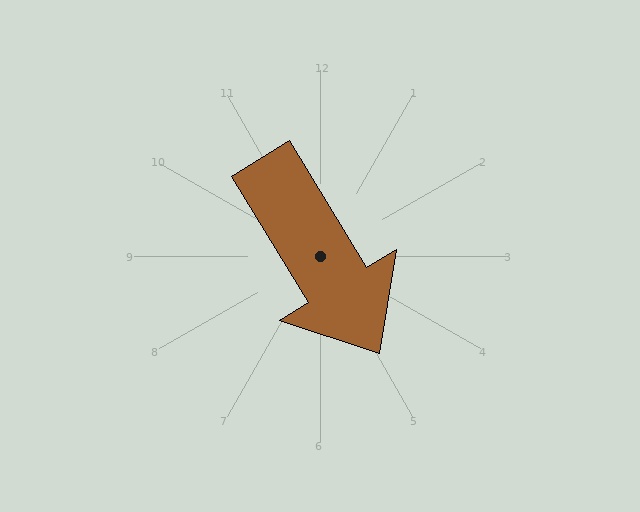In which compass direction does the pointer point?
Southeast.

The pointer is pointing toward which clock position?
Roughly 5 o'clock.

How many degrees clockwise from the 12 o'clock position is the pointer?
Approximately 149 degrees.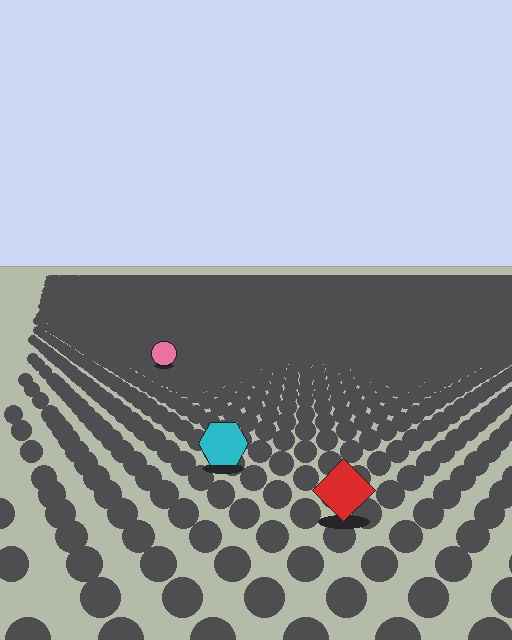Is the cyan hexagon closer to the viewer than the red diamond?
No. The red diamond is closer — you can tell from the texture gradient: the ground texture is coarser near it.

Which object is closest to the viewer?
The red diamond is closest. The texture marks near it are larger and more spread out.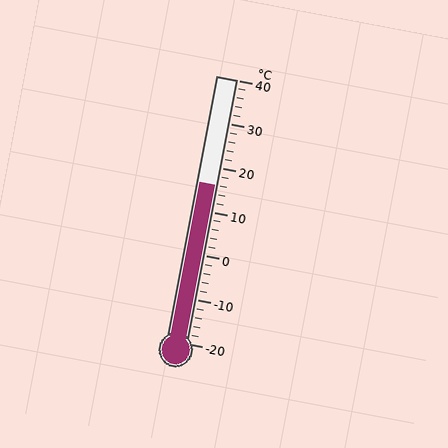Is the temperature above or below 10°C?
The temperature is above 10°C.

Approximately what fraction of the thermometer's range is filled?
The thermometer is filled to approximately 60% of its range.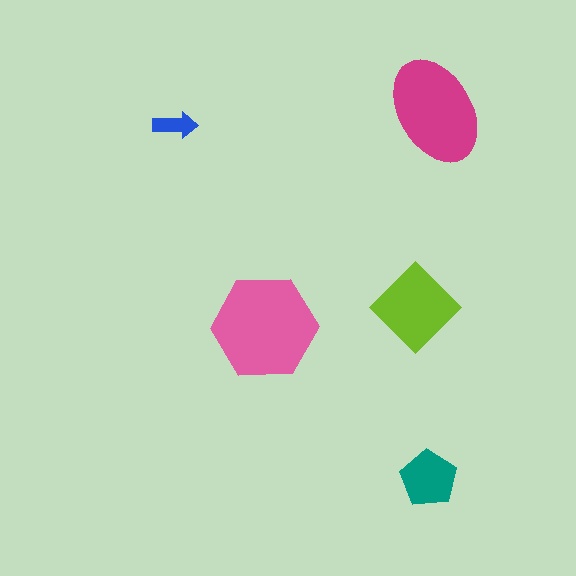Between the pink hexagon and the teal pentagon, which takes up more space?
The pink hexagon.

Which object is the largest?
The pink hexagon.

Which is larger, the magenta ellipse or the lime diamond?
The magenta ellipse.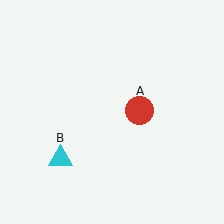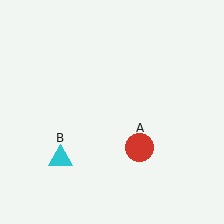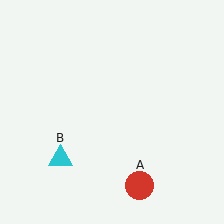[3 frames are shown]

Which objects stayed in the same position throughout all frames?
Cyan triangle (object B) remained stationary.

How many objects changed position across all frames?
1 object changed position: red circle (object A).